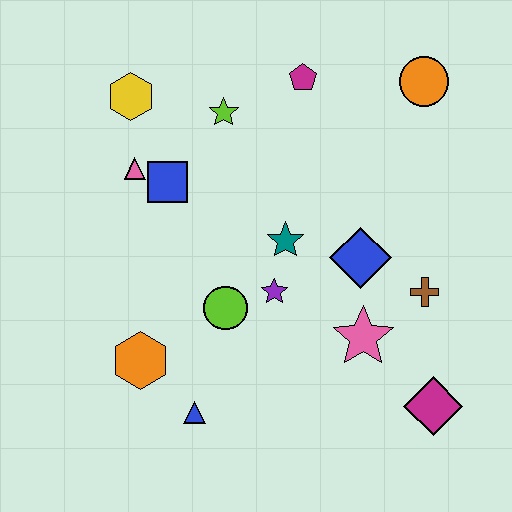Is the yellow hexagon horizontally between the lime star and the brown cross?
No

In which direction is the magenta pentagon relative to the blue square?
The magenta pentagon is to the right of the blue square.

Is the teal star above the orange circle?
No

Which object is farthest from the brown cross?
The yellow hexagon is farthest from the brown cross.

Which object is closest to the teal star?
The purple star is closest to the teal star.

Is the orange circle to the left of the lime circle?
No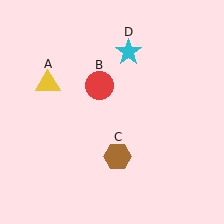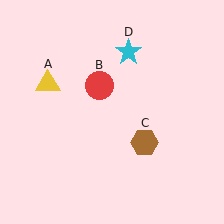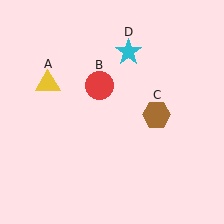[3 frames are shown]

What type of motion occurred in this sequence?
The brown hexagon (object C) rotated counterclockwise around the center of the scene.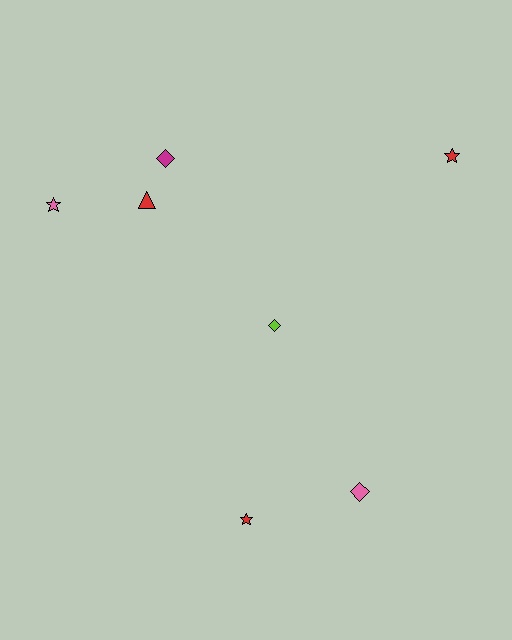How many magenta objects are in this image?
There is 1 magenta object.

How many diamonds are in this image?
There are 3 diamonds.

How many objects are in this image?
There are 7 objects.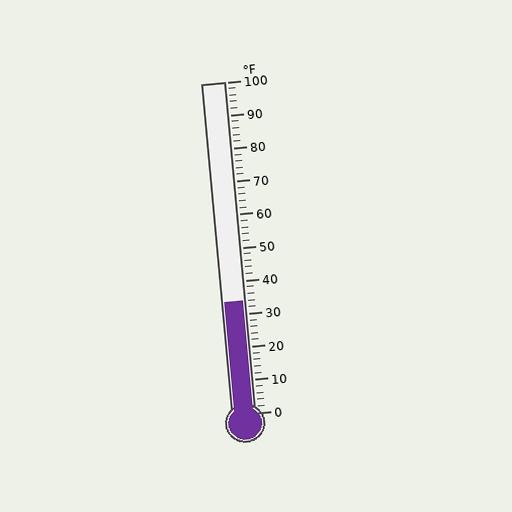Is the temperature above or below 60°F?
The temperature is below 60°F.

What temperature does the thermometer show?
The thermometer shows approximately 34°F.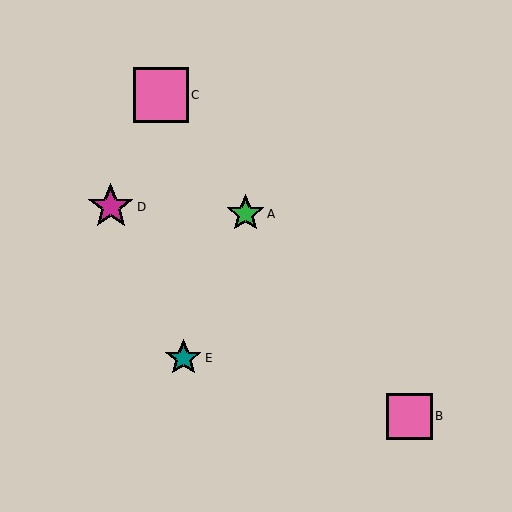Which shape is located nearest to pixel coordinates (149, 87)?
The pink square (labeled C) at (161, 95) is nearest to that location.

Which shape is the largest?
The pink square (labeled C) is the largest.